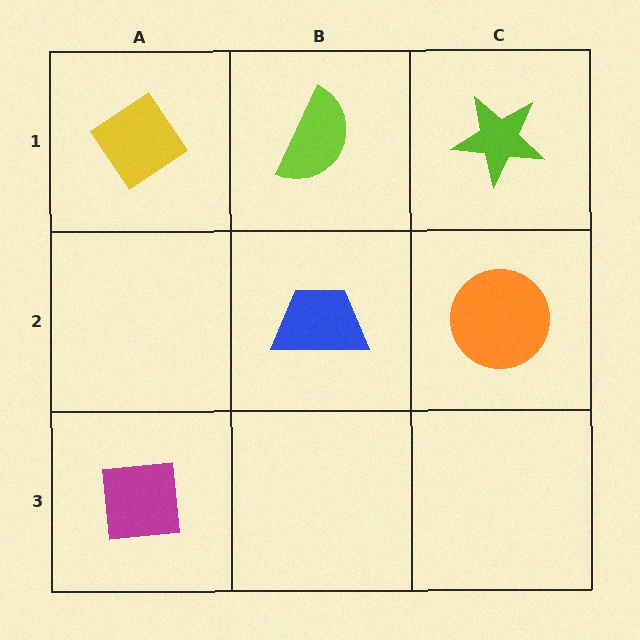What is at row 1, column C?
A lime star.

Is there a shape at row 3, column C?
No, that cell is empty.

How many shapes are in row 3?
1 shape.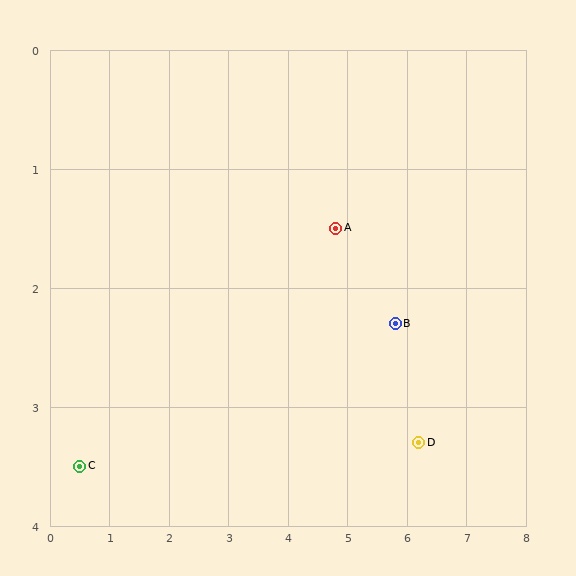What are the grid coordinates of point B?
Point B is at approximately (5.8, 2.3).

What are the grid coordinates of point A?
Point A is at approximately (4.8, 1.5).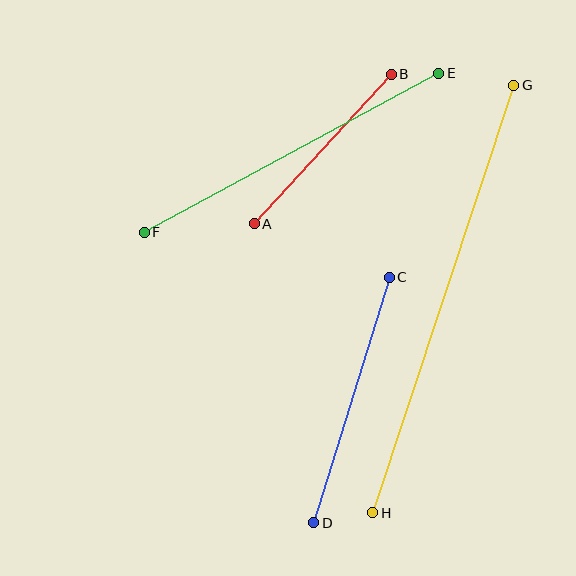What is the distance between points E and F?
The distance is approximately 335 pixels.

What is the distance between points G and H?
The distance is approximately 450 pixels.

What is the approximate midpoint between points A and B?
The midpoint is at approximately (323, 149) pixels.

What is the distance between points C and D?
The distance is approximately 257 pixels.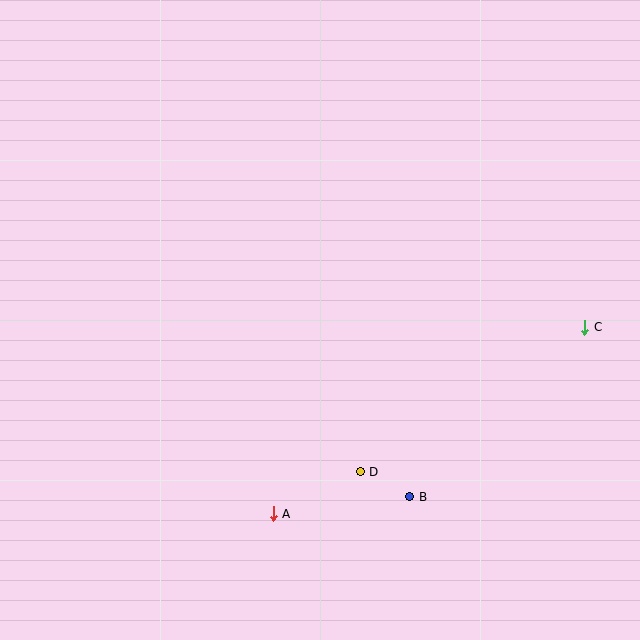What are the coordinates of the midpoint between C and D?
The midpoint between C and D is at (472, 399).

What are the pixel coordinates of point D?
Point D is at (360, 472).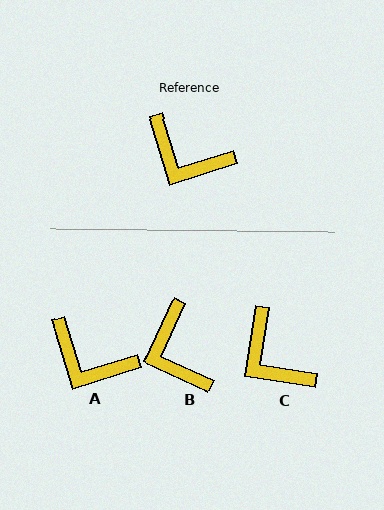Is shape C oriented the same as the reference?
No, it is off by about 26 degrees.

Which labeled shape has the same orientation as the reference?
A.